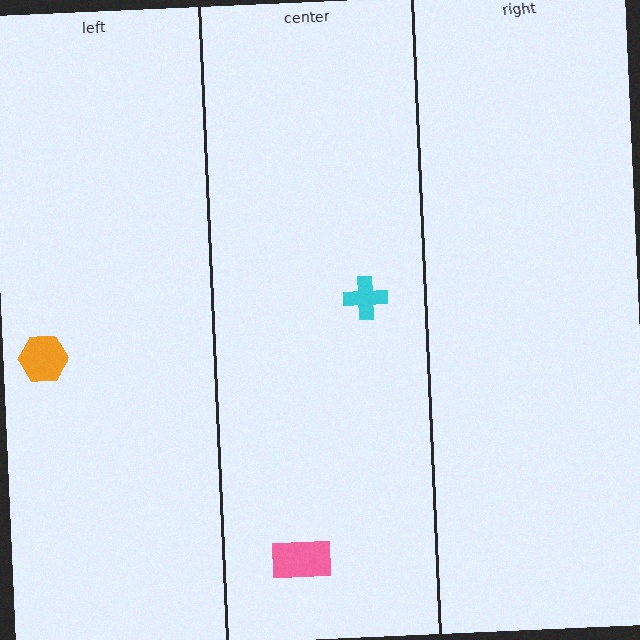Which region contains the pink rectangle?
The center region.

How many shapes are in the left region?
1.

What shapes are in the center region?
The cyan cross, the pink rectangle.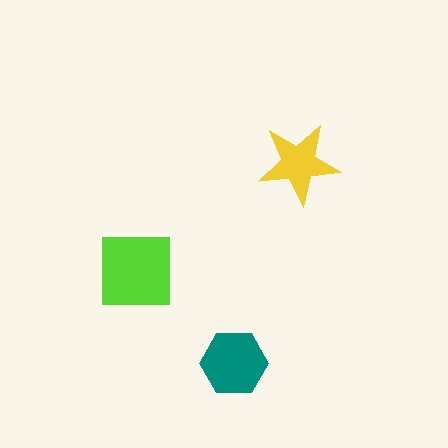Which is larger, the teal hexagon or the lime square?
The lime square.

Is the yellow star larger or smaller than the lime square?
Smaller.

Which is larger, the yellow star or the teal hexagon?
The teal hexagon.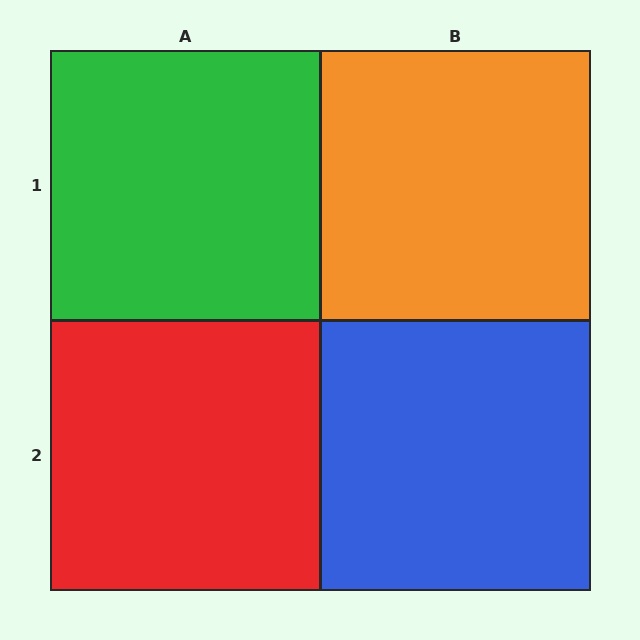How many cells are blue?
1 cell is blue.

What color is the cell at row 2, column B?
Blue.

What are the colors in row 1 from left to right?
Green, orange.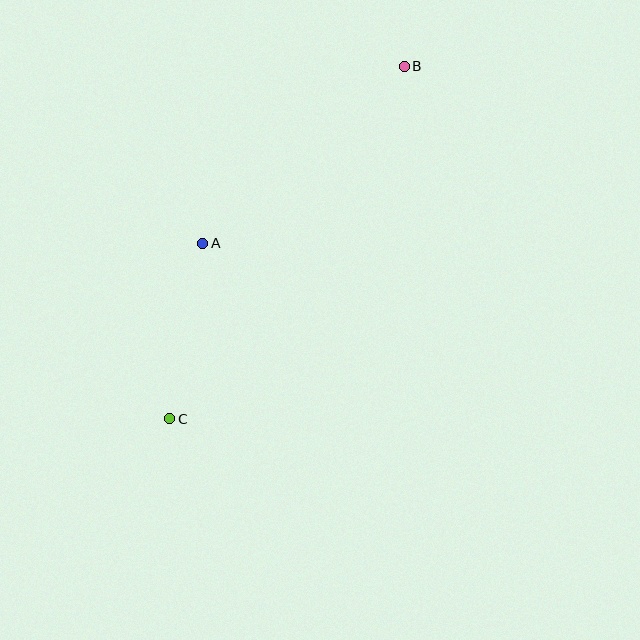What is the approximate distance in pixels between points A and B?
The distance between A and B is approximately 268 pixels.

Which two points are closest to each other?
Points A and C are closest to each other.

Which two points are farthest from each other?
Points B and C are farthest from each other.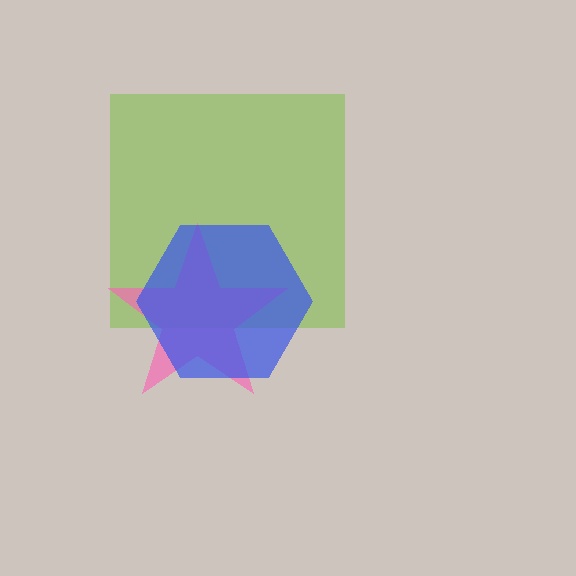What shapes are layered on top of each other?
The layered shapes are: a lime square, a pink star, a blue hexagon.